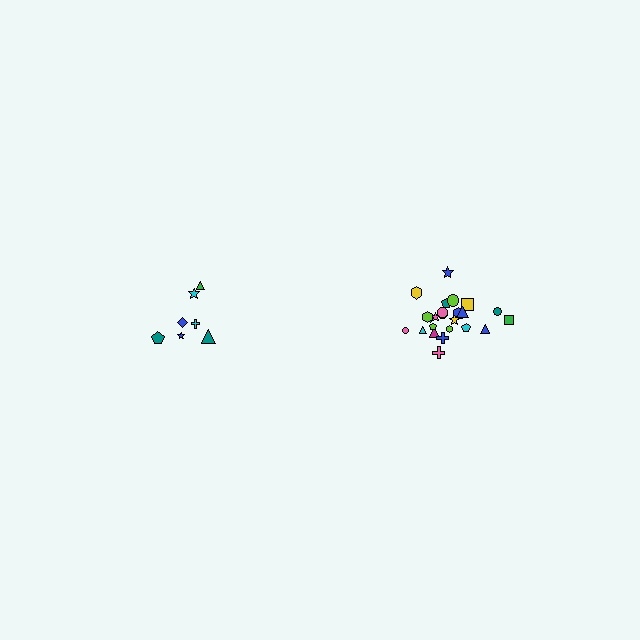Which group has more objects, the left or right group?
The right group.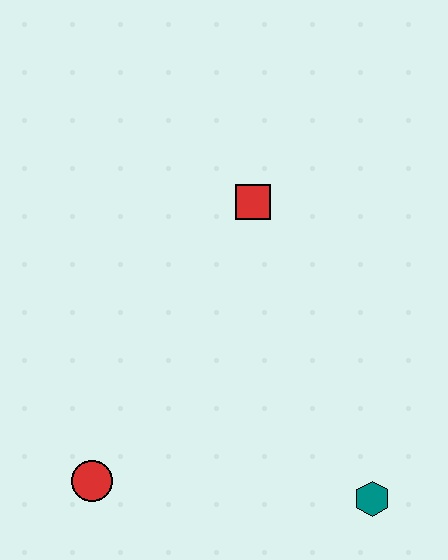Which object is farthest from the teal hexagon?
The red square is farthest from the teal hexagon.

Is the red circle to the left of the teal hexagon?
Yes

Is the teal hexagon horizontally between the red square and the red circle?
No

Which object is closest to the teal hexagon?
The red circle is closest to the teal hexagon.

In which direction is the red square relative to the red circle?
The red square is above the red circle.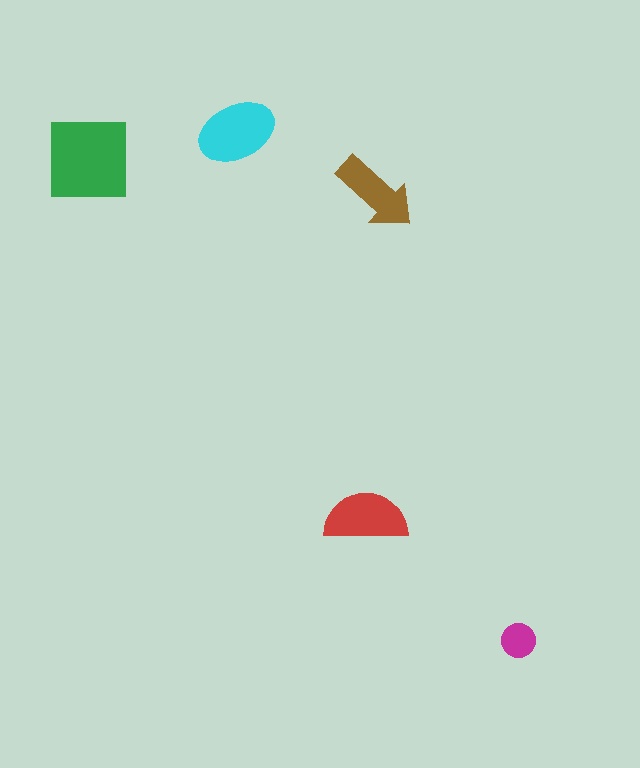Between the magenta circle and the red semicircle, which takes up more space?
The red semicircle.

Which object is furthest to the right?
The magenta circle is rightmost.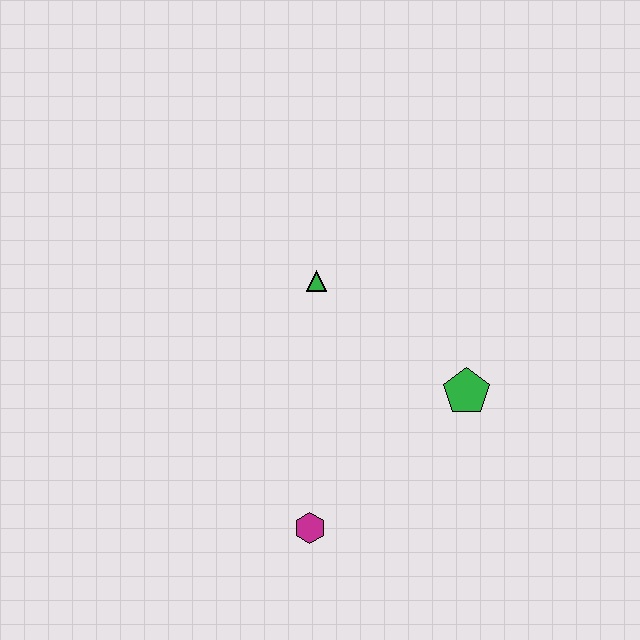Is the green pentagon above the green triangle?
No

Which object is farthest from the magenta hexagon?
The green triangle is farthest from the magenta hexagon.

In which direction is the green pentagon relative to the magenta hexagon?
The green pentagon is to the right of the magenta hexagon.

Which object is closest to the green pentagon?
The green triangle is closest to the green pentagon.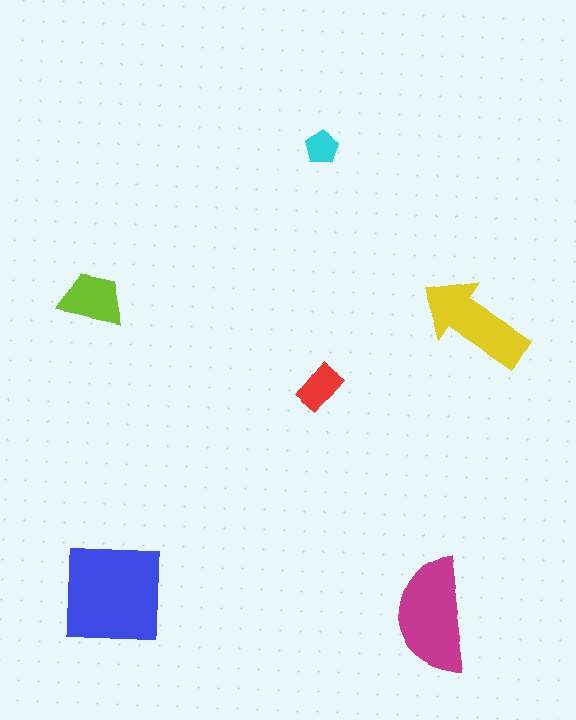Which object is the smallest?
The cyan pentagon.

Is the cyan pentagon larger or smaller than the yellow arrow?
Smaller.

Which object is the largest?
The blue square.